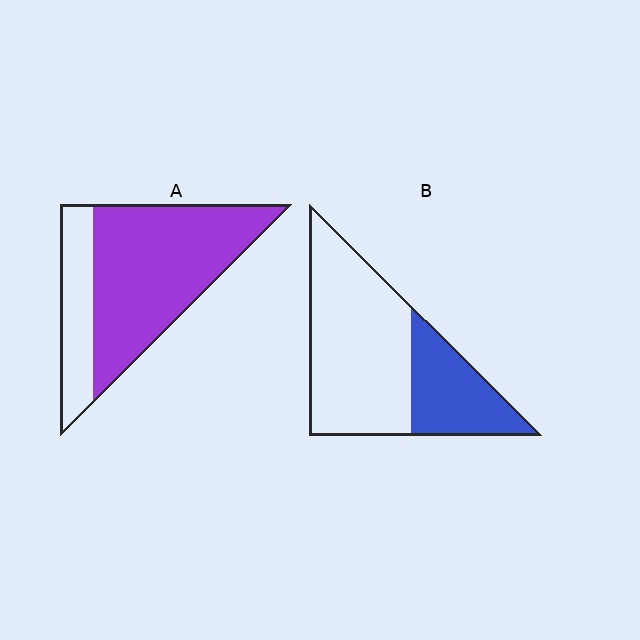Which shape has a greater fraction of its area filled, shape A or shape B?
Shape A.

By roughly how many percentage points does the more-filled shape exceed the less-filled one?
By roughly 40 percentage points (A over B).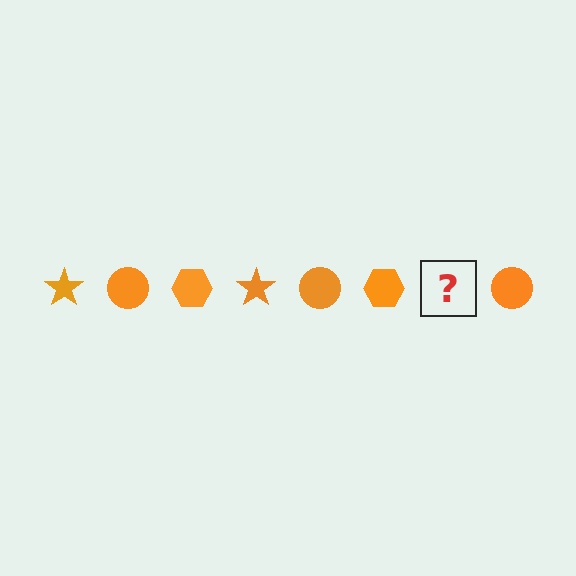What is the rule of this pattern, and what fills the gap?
The rule is that the pattern cycles through star, circle, hexagon shapes in orange. The gap should be filled with an orange star.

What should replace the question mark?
The question mark should be replaced with an orange star.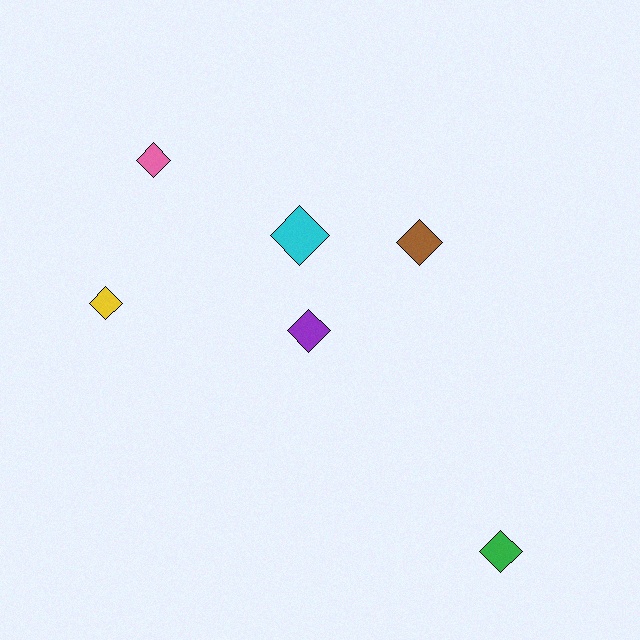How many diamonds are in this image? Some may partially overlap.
There are 6 diamonds.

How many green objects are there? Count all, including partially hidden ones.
There is 1 green object.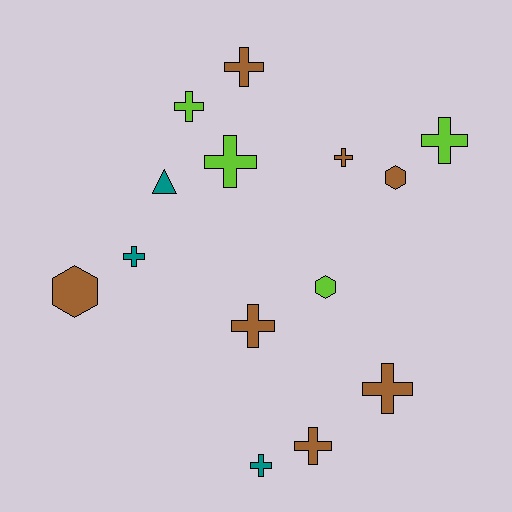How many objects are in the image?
There are 14 objects.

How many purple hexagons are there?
There are no purple hexagons.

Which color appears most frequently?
Brown, with 7 objects.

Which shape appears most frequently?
Cross, with 10 objects.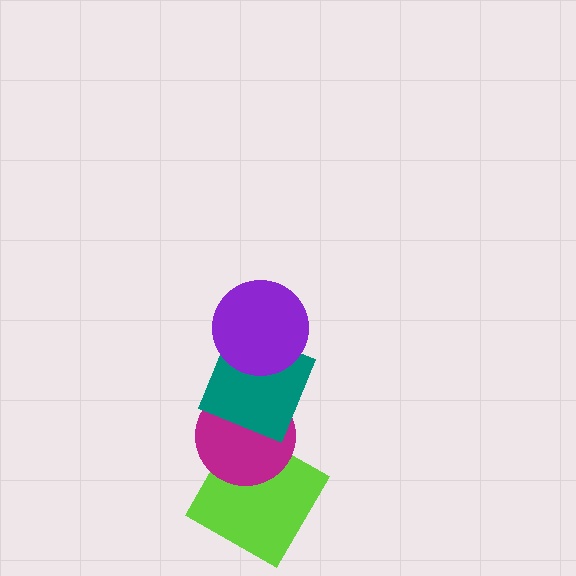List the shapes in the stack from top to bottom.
From top to bottom: the purple circle, the teal square, the magenta circle, the lime square.